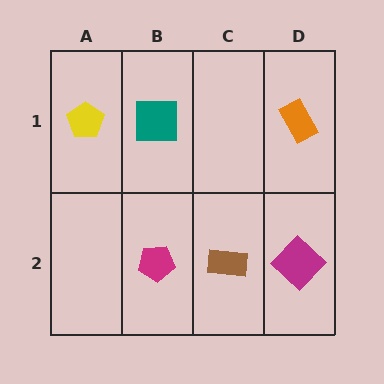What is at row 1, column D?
An orange rectangle.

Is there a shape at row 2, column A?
No, that cell is empty.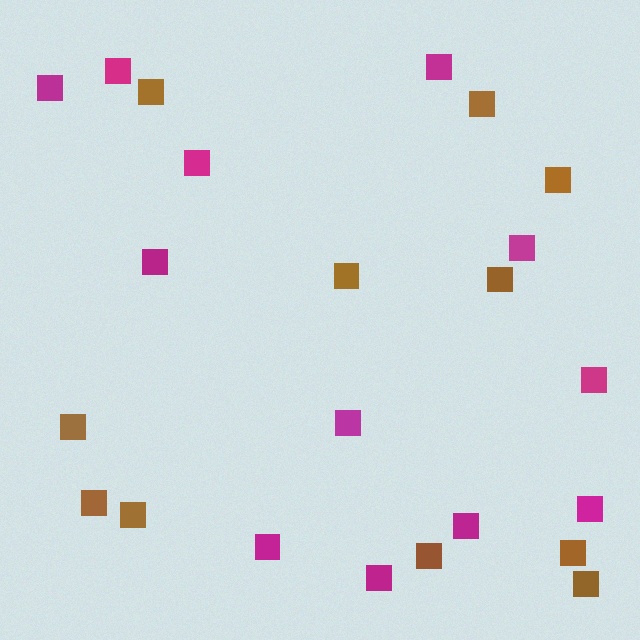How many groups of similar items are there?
There are 2 groups: one group of brown squares (11) and one group of magenta squares (12).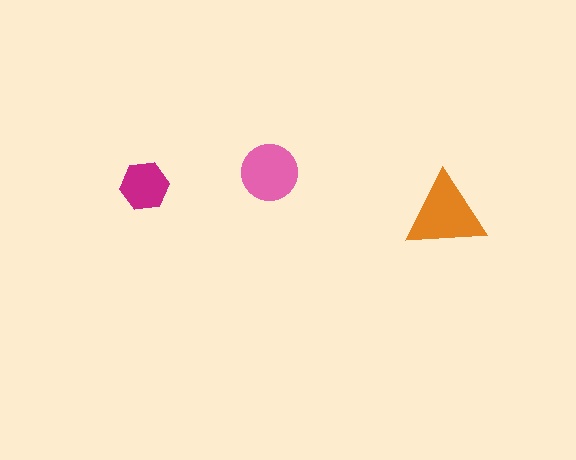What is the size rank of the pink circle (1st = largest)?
2nd.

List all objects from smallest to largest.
The magenta hexagon, the pink circle, the orange triangle.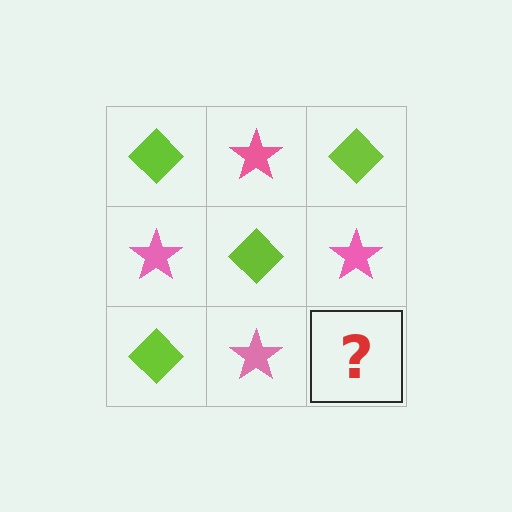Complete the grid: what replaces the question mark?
The question mark should be replaced with a lime diamond.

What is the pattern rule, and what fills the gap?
The rule is that it alternates lime diamond and pink star in a checkerboard pattern. The gap should be filled with a lime diamond.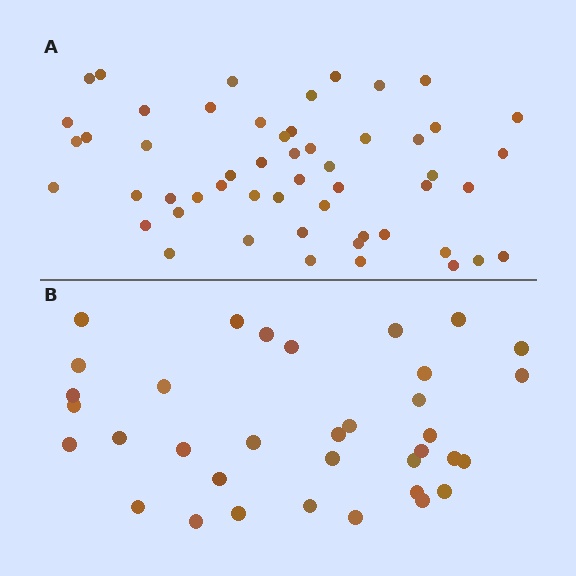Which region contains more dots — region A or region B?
Region A (the top region) has more dots.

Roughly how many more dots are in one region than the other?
Region A has approximately 20 more dots than region B.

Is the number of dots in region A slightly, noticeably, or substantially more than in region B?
Region A has substantially more. The ratio is roughly 1.5 to 1.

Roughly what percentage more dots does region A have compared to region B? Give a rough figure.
About 50% more.